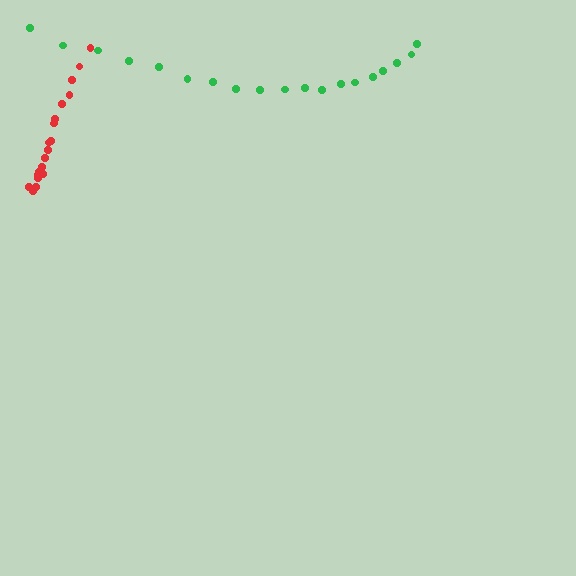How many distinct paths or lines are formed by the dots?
There are 2 distinct paths.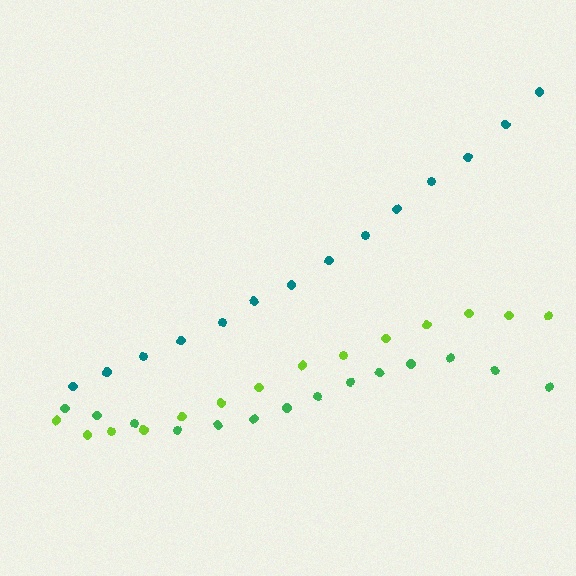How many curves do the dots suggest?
There are 3 distinct paths.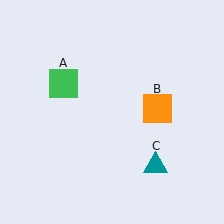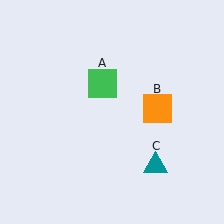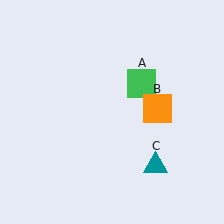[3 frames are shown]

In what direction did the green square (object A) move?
The green square (object A) moved right.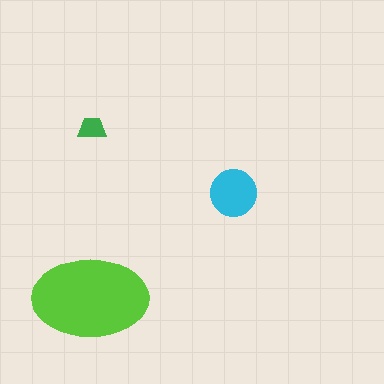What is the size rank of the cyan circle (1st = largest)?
2nd.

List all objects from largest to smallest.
The lime ellipse, the cyan circle, the green trapezoid.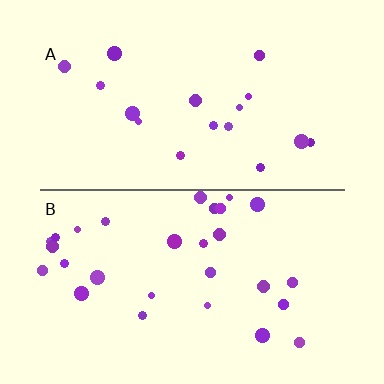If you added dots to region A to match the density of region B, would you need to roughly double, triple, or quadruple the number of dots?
Approximately double.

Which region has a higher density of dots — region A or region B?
B (the bottom).